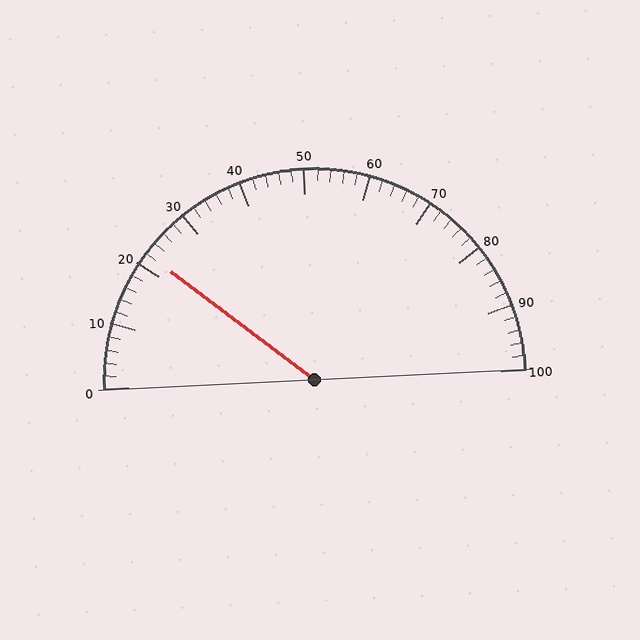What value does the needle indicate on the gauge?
The needle indicates approximately 22.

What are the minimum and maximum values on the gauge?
The gauge ranges from 0 to 100.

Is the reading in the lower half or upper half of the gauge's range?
The reading is in the lower half of the range (0 to 100).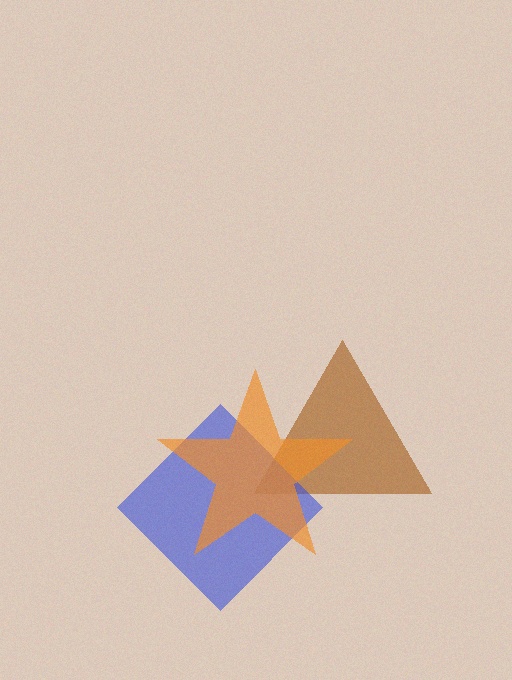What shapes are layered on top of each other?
The layered shapes are: a brown triangle, a blue diamond, an orange star.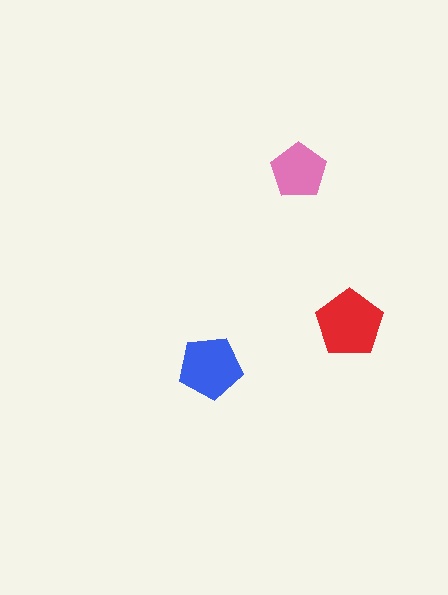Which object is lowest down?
The blue pentagon is bottommost.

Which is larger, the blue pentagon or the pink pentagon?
The blue one.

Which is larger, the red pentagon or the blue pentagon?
The red one.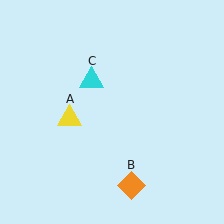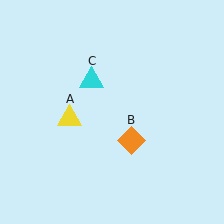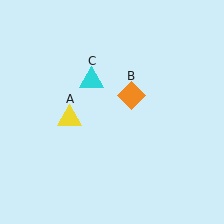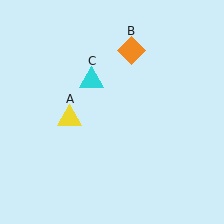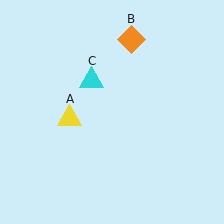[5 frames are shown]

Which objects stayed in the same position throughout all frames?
Yellow triangle (object A) and cyan triangle (object C) remained stationary.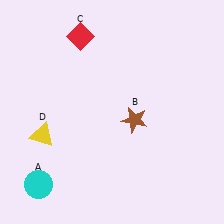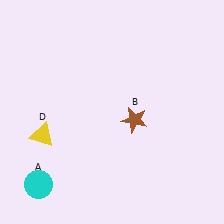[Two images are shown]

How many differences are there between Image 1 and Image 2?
There is 1 difference between the two images.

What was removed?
The red diamond (C) was removed in Image 2.